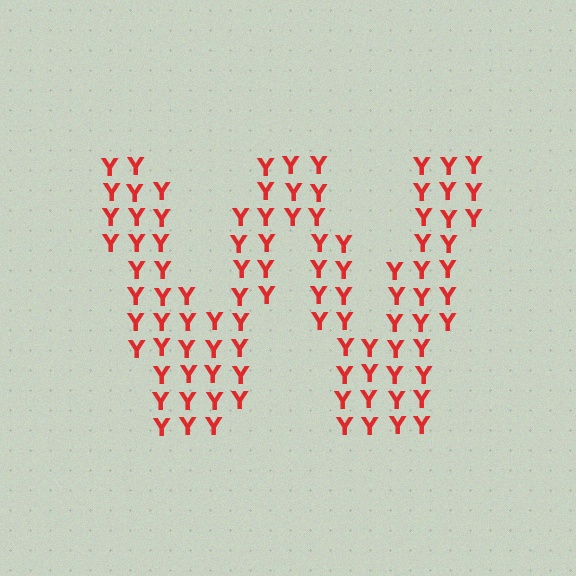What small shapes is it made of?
It is made of small letter Y's.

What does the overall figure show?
The overall figure shows the letter W.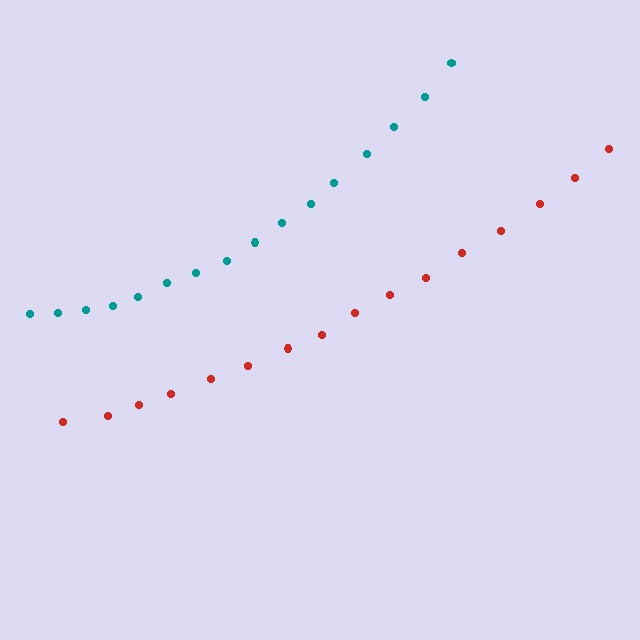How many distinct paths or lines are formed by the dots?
There are 2 distinct paths.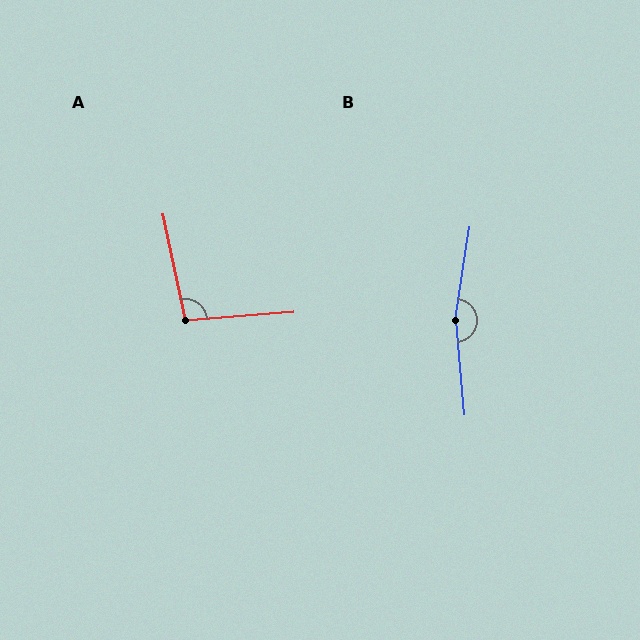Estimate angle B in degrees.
Approximately 166 degrees.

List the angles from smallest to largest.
A (98°), B (166°).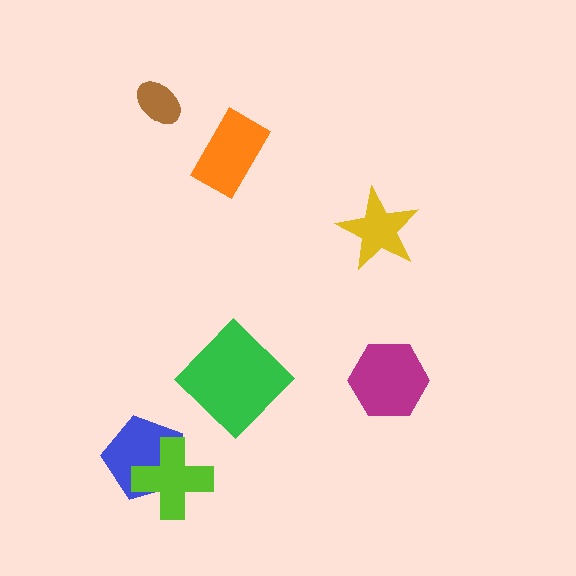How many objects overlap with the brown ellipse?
0 objects overlap with the brown ellipse.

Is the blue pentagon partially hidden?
Yes, it is partially covered by another shape.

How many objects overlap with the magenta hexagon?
0 objects overlap with the magenta hexagon.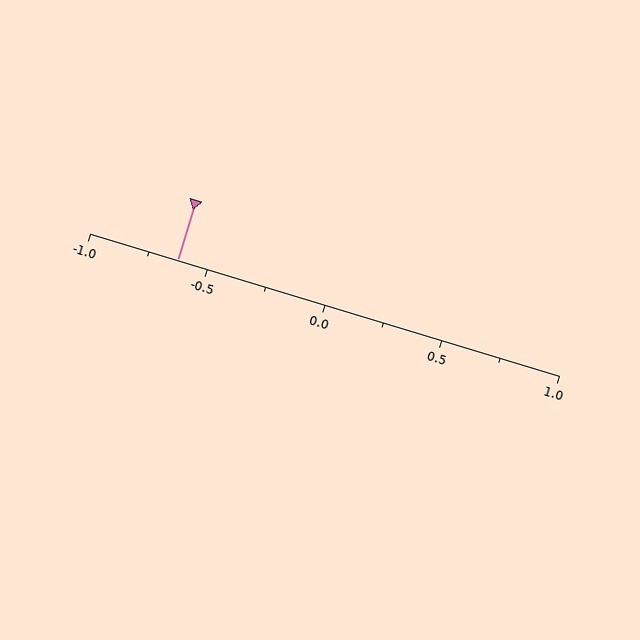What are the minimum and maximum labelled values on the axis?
The axis runs from -1.0 to 1.0.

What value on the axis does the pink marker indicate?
The marker indicates approximately -0.62.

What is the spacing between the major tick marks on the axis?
The major ticks are spaced 0.5 apart.